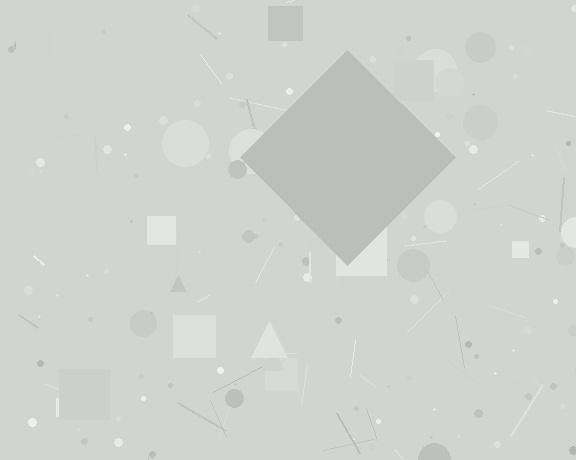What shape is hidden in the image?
A diamond is hidden in the image.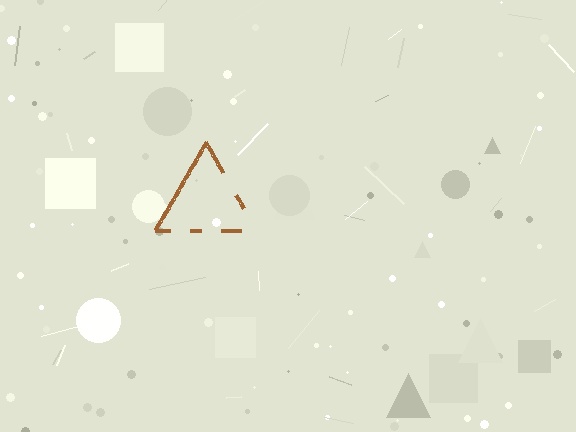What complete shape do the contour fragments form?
The contour fragments form a triangle.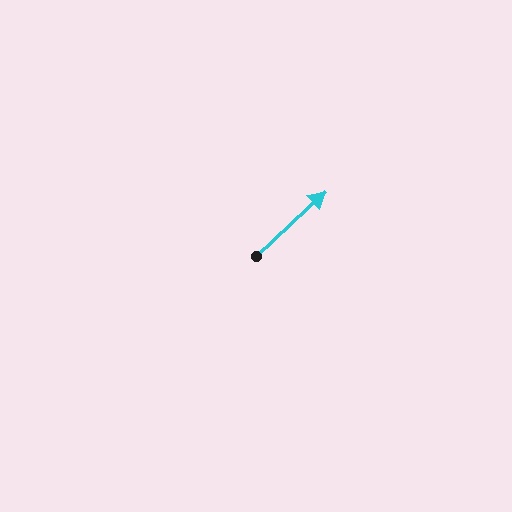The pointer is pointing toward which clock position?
Roughly 2 o'clock.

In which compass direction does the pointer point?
Northeast.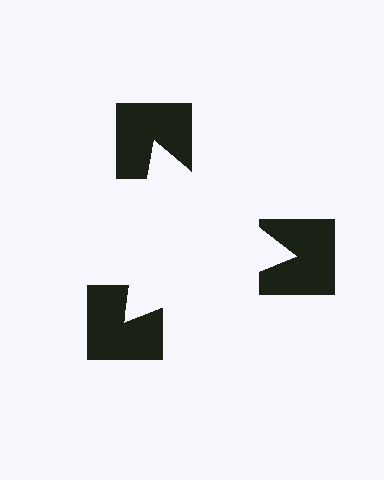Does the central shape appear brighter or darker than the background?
It typically appears slightly brighter than the background, even though no actual brightness change is drawn.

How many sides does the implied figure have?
3 sides.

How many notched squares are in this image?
There are 3 — one at each vertex of the illusory triangle.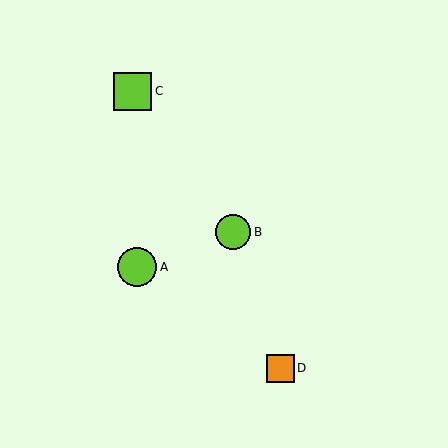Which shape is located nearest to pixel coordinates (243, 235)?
The lime circle (labeled B) at (233, 232) is nearest to that location.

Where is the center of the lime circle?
The center of the lime circle is at (137, 267).